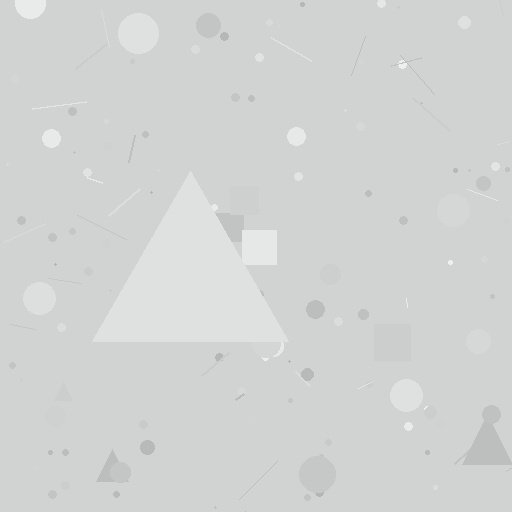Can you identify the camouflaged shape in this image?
The camouflaged shape is a triangle.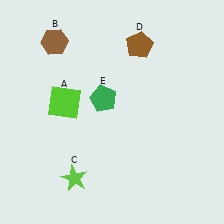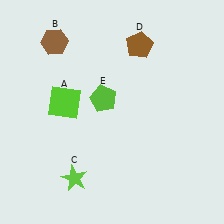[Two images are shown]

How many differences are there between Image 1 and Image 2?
There is 1 difference between the two images.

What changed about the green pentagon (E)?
In Image 1, E is green. In Image 2, it changed to lime.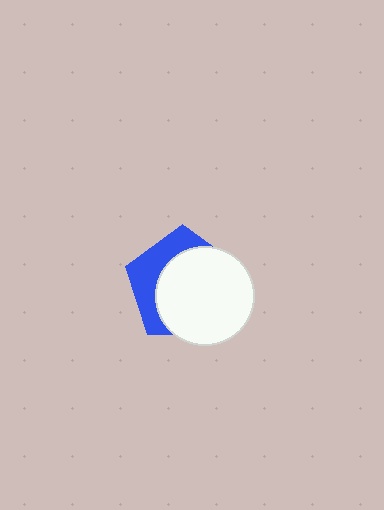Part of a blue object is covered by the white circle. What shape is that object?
It is a pentagon.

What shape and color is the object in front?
The object in front is a white circle.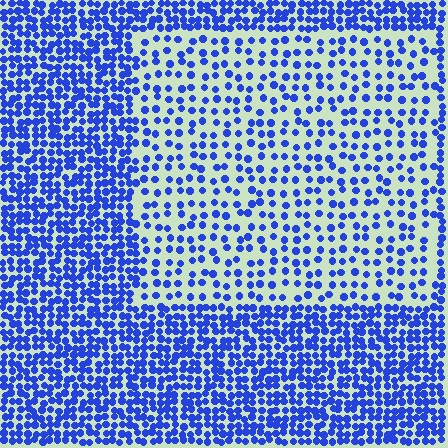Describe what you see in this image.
The image contains small blue elements arranged at two different densities. A rectangle-shaped region is visible where the elements are less densely packed than the surrounding area.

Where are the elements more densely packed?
The elements are more densely packed outside the rectangle boundary.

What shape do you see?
I see a rectangle.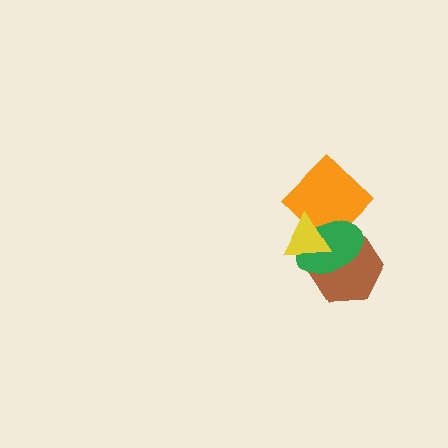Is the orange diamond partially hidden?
Yes, it is partially covered by another shape.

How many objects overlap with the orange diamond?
3 objects overlap with the orange diamond.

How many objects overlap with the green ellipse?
3 objects overlap with the green ellipse.